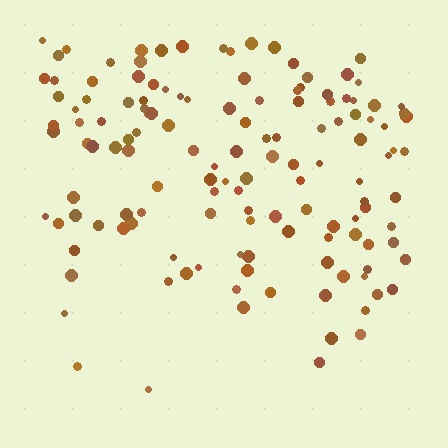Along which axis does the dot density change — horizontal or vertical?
Vertical.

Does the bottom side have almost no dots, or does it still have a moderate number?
Still a moderate number, just noticeably fewer than the top.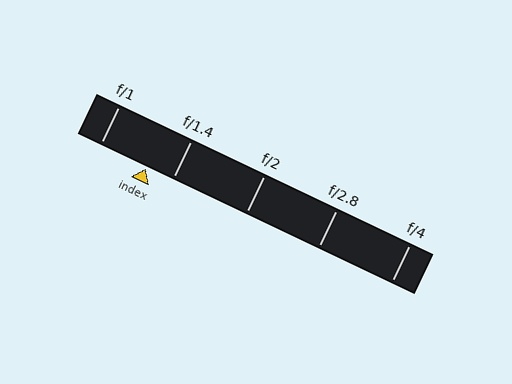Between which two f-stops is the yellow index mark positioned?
The index mark is between f/1 and f/1.4.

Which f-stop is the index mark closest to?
The index mark is closest to f/1.4.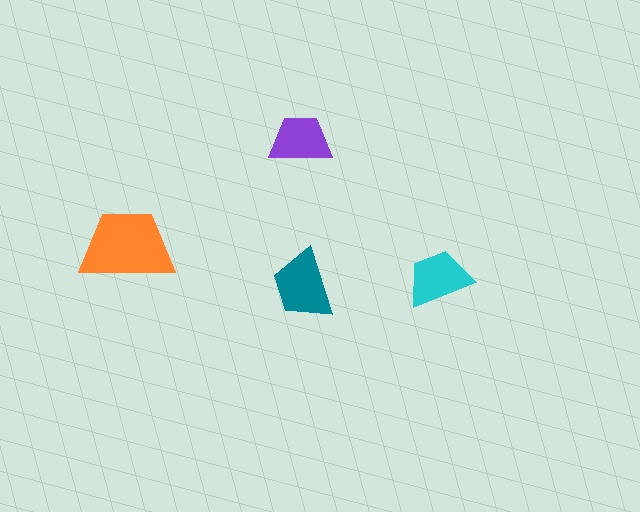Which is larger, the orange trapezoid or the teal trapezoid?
The orange one.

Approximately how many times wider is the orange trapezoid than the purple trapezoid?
About 1.5 times wider.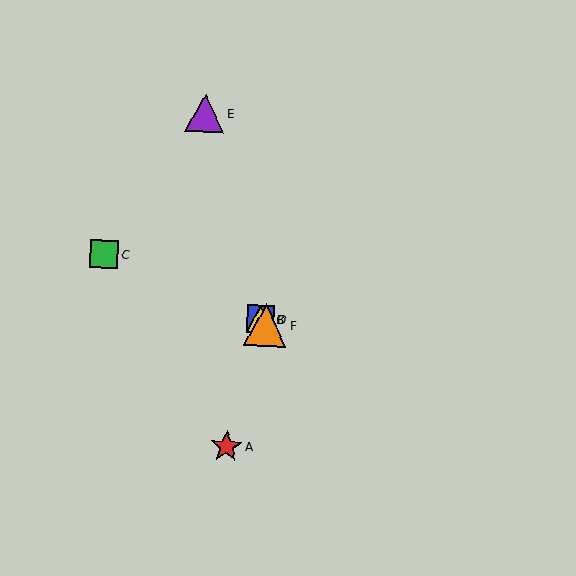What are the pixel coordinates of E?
Object E is at (205, 113).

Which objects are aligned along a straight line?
Objects B, D, F are aligned along a straight line.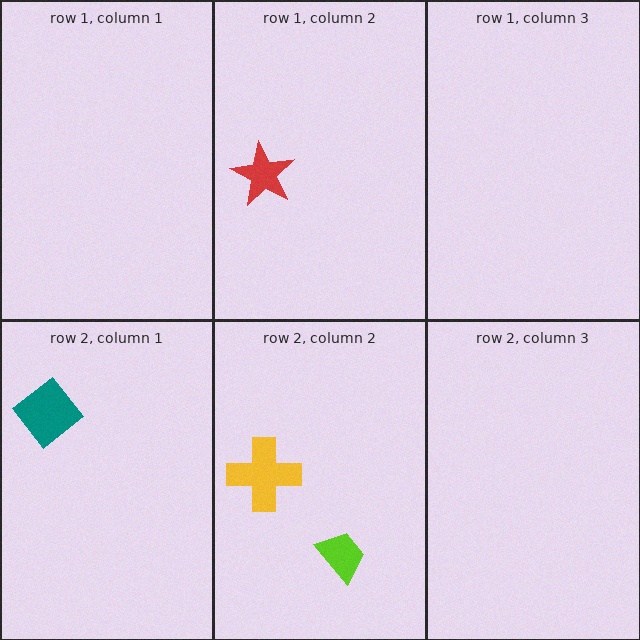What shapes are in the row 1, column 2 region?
The red star.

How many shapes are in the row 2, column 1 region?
1.